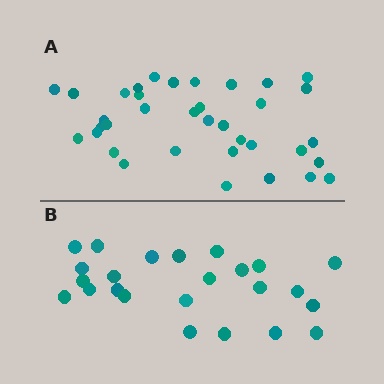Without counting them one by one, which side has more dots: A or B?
Region A (the top region) has more dots.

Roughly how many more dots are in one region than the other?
Region A has roughly 12 or so more dots than region B.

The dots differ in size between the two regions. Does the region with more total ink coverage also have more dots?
No. Region B has more total ink coverage because its dots are larger, but region A actually contains more individual dots. Total area can be misleading — the number of items is what matters here.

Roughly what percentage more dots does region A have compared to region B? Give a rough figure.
About 50% more.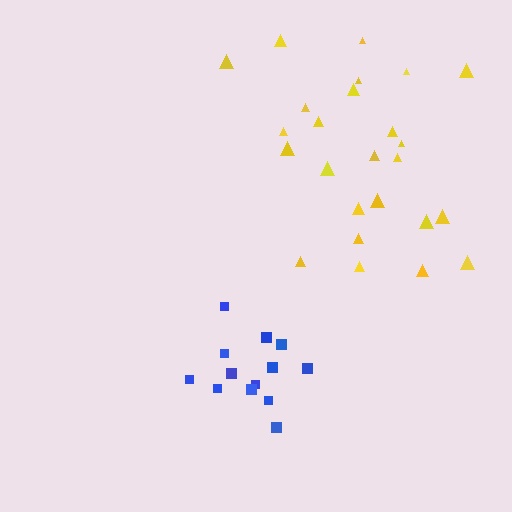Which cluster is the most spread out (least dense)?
Yellow.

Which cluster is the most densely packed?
Blue.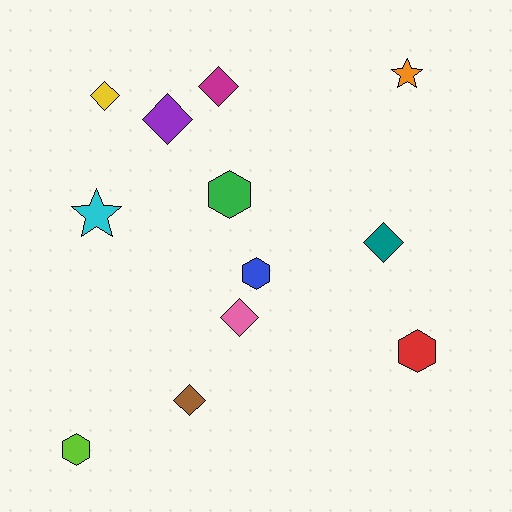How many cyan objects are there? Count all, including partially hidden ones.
There is 1 cyan object.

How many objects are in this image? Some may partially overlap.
There are 12 objects.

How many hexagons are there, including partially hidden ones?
There are 4 hexagons.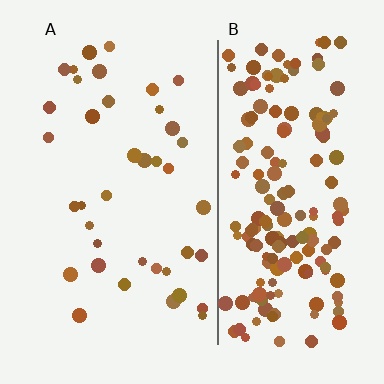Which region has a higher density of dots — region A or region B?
B (the right).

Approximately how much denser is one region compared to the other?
Approximately 4.6× — region B over region A.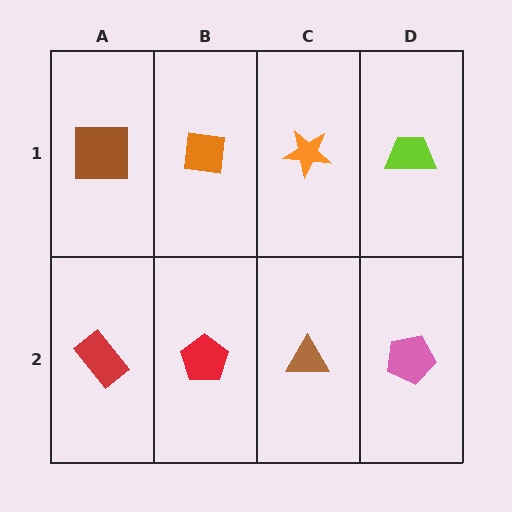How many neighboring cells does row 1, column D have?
2.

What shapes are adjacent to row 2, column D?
A lime trapezoid (row 1, column D), a brown triangle (row 2, column C).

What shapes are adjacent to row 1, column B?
A red pentagon (row 2, column B), a brown square (row 1, column A), an orange star (row 1, column C).